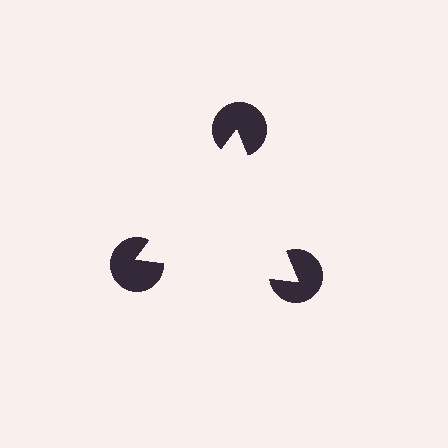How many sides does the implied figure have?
3 sides.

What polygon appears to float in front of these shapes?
An illusory triangle — its edges are inferred from the aligned wedge cuts in the pac-man discs, not physically drawn.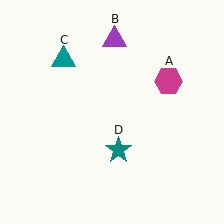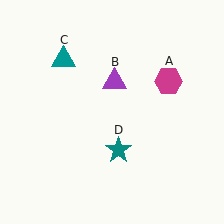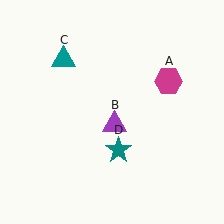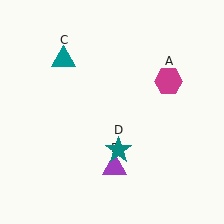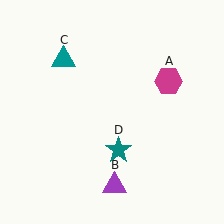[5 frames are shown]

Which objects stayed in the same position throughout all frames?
Magenta hexagon (object A) and teal triangle (object C) and teal star (object D) remained stationary.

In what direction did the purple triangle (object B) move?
The purple triangle (object B) moved down.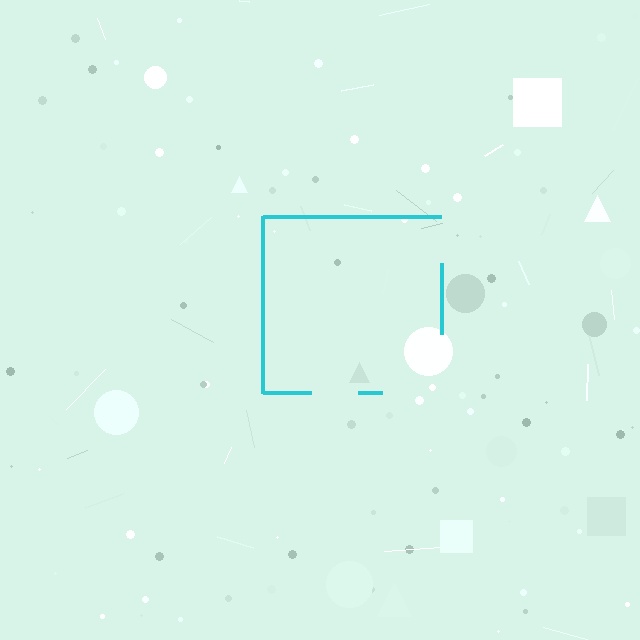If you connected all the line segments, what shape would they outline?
They would outline a square.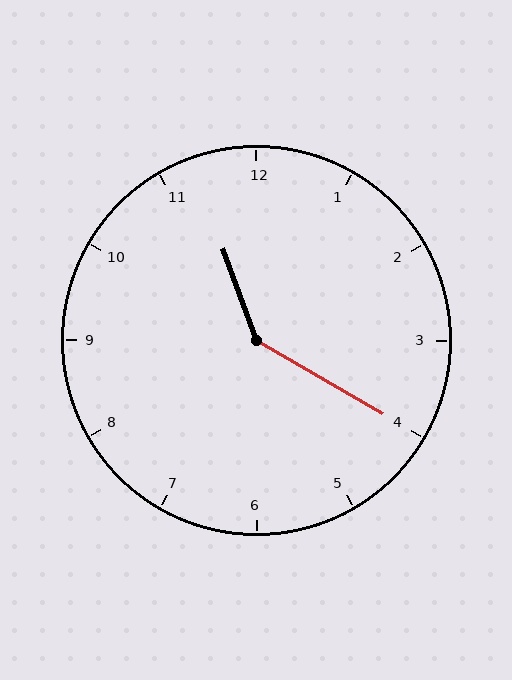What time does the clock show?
11:20.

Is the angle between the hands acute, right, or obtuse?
It is obtuse.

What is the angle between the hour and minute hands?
Approximately 140 degrees.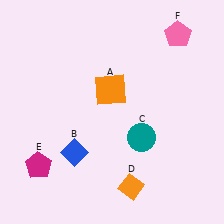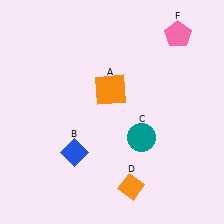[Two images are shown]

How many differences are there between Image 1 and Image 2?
There is 1 difference between the two images.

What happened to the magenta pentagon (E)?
The magenta pentagon (E) was removed in Image 2. It was in the bottom-left area of Image 1.